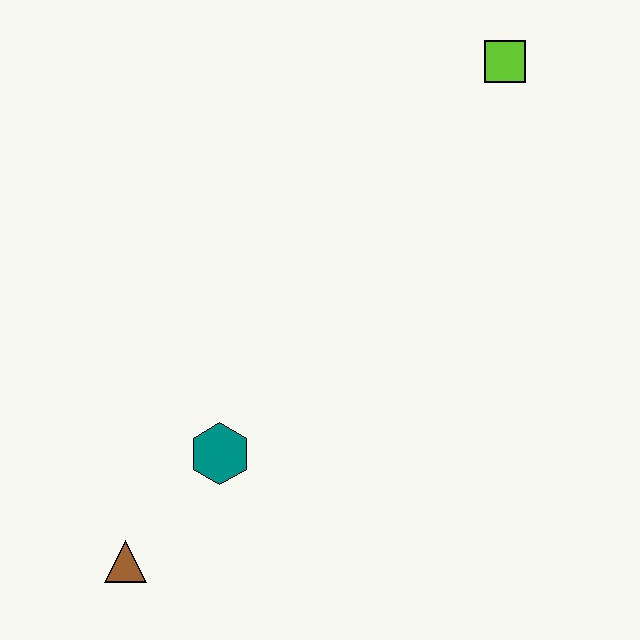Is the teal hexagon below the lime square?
Yes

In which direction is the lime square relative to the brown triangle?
The lime square is above the brown triangle.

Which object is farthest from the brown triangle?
The lime square is farthest from the brown triangle.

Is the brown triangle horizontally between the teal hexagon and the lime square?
No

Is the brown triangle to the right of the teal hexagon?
No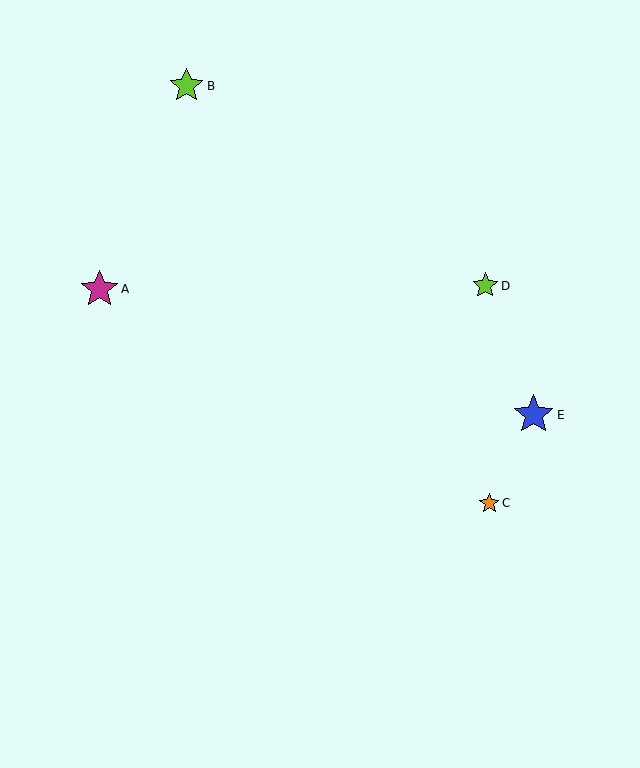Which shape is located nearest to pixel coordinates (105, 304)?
The magenta star (labeled A) at (100, 289) is nearest to that location.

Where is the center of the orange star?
The center of the orange star is at (489, 503).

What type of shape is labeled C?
Shape C is an orange star.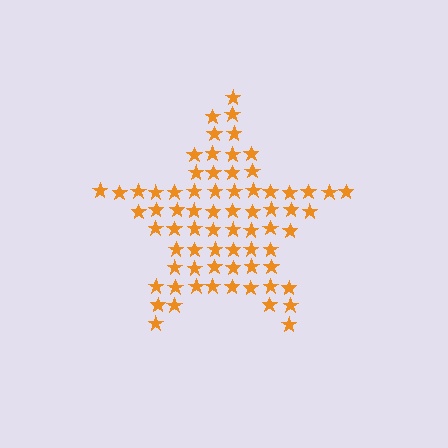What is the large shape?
The large shape is a star.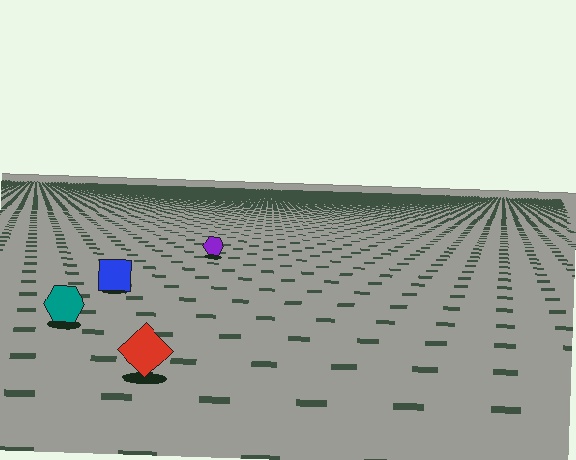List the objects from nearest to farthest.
From nearest to farthest: the red diamond, the teal hexagon, the blue square, the purple hexagon.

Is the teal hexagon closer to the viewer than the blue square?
Yes. The teal hexagon is closer — you can tell from the texture gradient: the ground texture is coarser near it.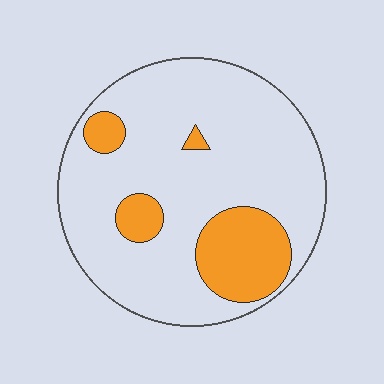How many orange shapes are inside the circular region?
4.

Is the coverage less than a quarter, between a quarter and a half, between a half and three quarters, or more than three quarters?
Less than a quarter.